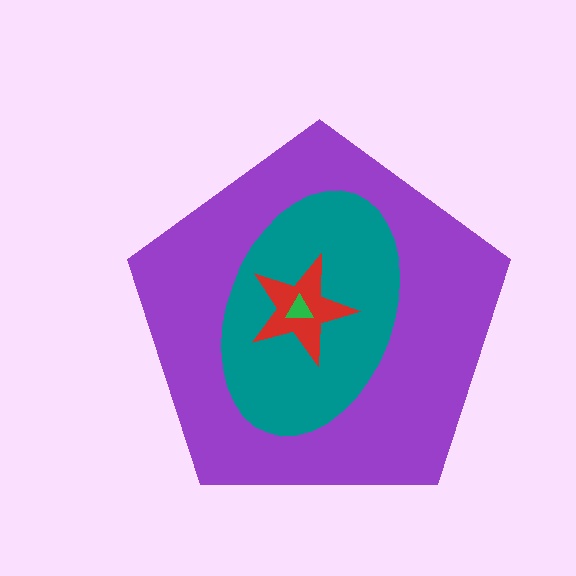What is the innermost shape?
The green triangle.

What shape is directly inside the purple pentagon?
The teal ellipse.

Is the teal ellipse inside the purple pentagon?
Yes.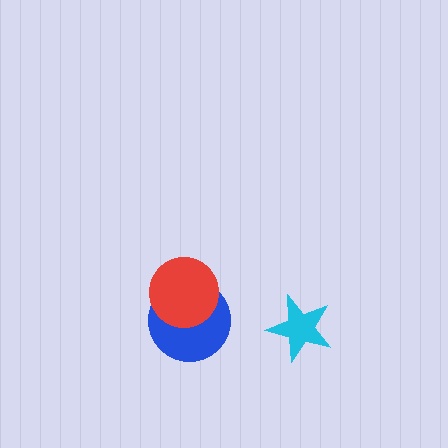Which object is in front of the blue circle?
The red circle is in front of the blue circle.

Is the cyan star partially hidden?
No, no other shape covers it.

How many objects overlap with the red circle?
1 object overlaps with the red circle.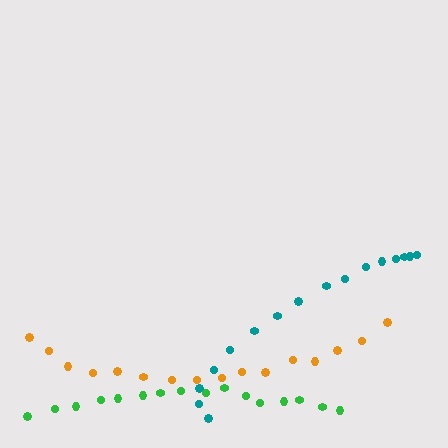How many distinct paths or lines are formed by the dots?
There are 3 distinct paths.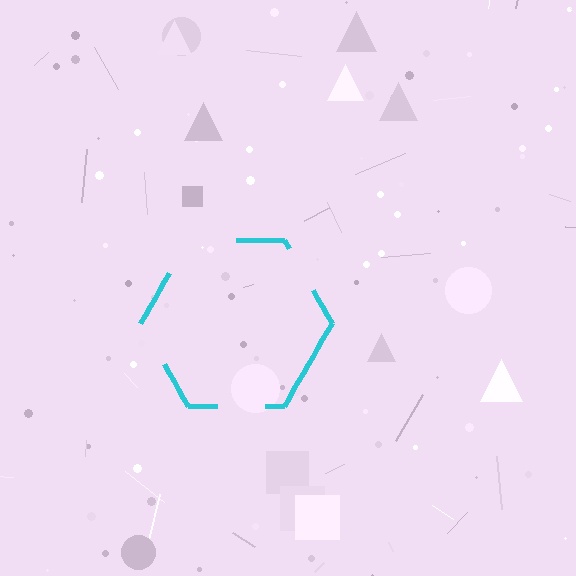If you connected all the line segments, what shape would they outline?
They would outline a hexagon.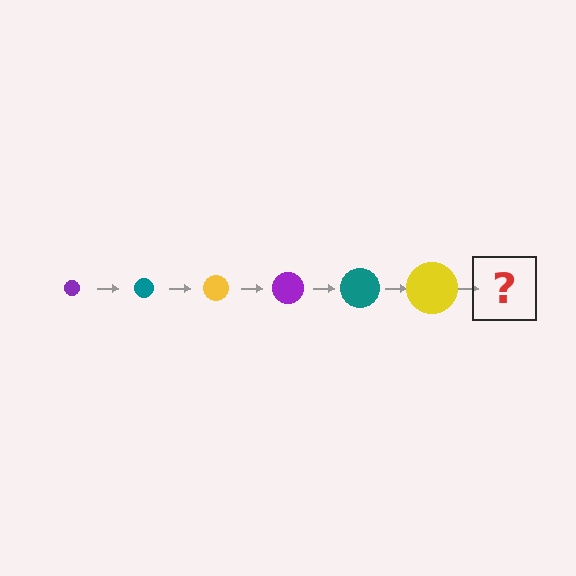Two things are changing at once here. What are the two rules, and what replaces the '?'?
The two rules are that the circle grows larger each step and the color cycles through purple, teal, and yellow. The '?' should be a purple circle, larger than the previous one.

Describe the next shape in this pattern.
It should be a purple circle, larger than the previous one.